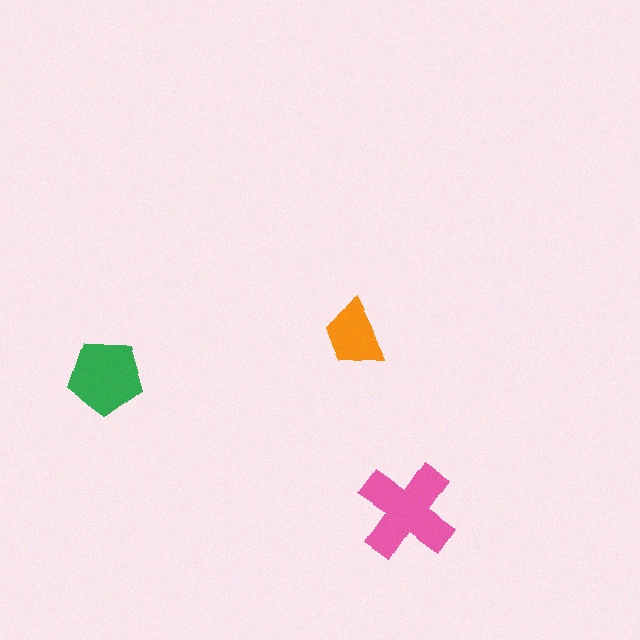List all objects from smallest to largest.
The orange trapezoid, the green pentagon, the pink cross.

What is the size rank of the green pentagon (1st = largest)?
2nd.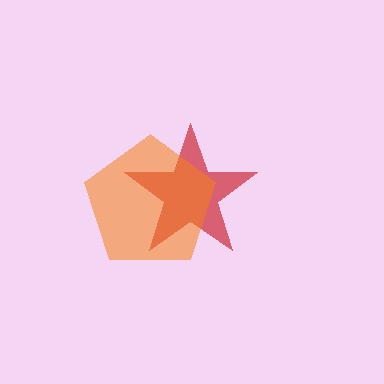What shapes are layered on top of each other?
The layered shapes are: a red star, an orange pentagon.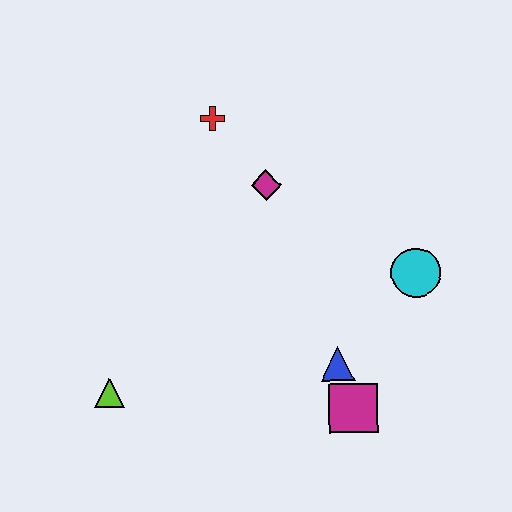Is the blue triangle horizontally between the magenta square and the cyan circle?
No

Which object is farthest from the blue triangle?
The red cross is farthest from the blue triangle.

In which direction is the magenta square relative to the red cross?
The magenta square is below the red cross.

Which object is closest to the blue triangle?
The magenta square is closest to the blue triangle.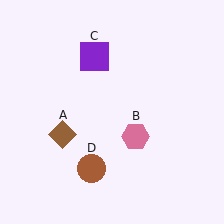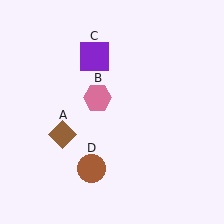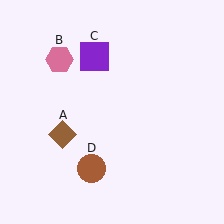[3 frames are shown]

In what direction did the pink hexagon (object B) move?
The pink hexagon (object B) moved up and to the left.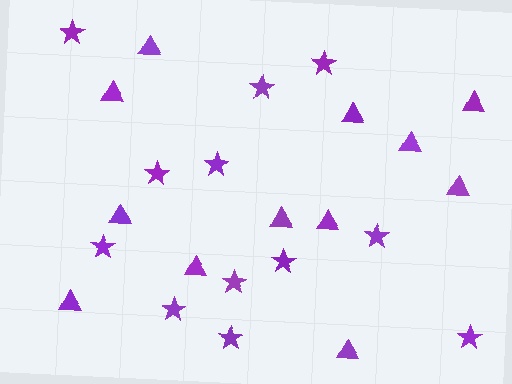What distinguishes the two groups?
There are 2 groups: one group of triangles (12) and one group of stars (12).